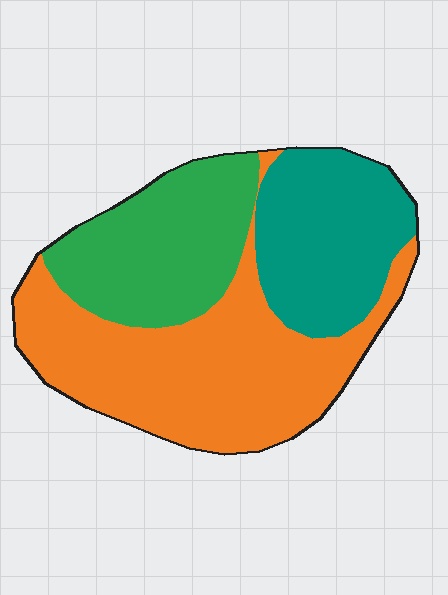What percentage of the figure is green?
Green takes up about one quarter (1/4) of the figure.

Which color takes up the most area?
Orange, at roughly 45%.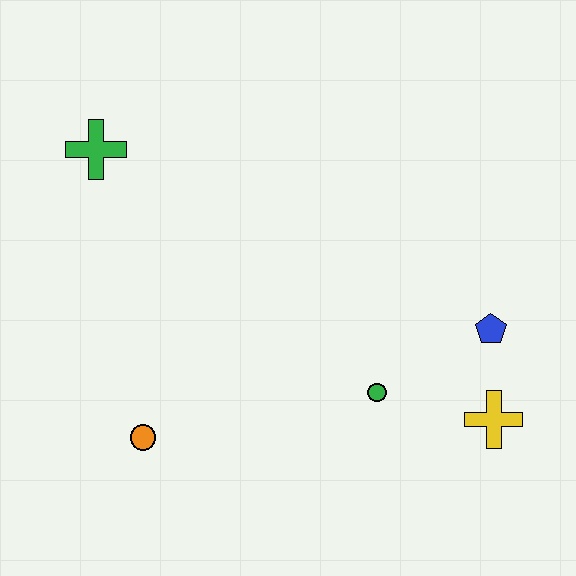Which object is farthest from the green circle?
The green cross is farthest from the green circle.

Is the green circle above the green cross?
No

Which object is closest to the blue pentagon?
The yellow cross is closest to the blue pentagon.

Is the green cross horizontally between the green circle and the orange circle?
No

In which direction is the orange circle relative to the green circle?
The orange circle is to the left of the green circle.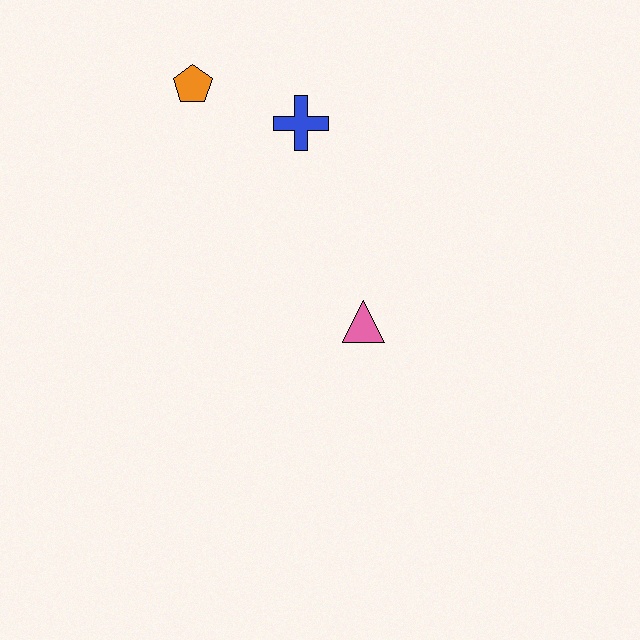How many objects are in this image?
There are 3 objects.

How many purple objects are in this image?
There are no purple objects.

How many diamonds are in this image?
There are no diamonds.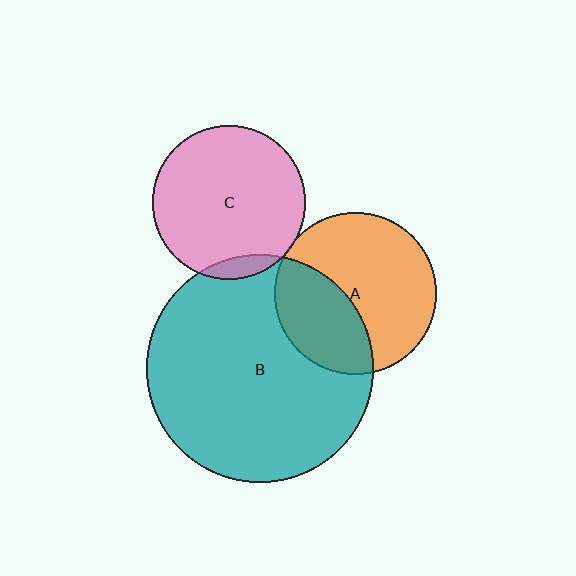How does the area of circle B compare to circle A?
Approximately 2.0 times.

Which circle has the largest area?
Circle B (teal).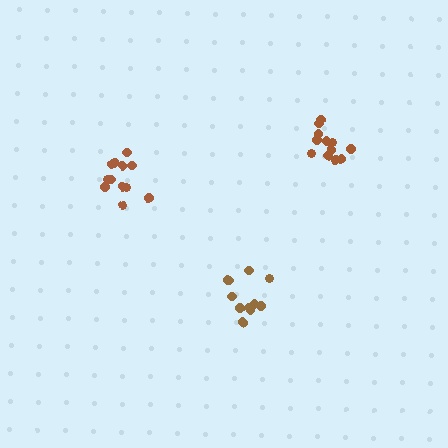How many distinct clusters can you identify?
There are 3 distinct clusters.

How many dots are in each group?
Group 1: 11 dots, Group 2: 12 dots, Group 3: 12 dots (35 total).